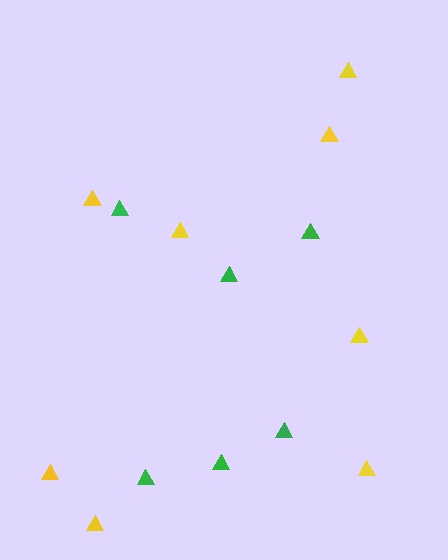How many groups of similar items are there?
There are 2 groups: one group of yellow triangles (8) and one group of green triangles (6).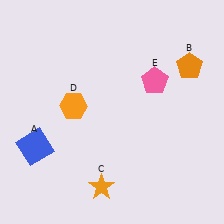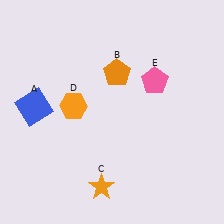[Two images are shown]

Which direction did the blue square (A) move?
The blue square (A) moved up.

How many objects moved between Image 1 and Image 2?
2 objects moved between the two images.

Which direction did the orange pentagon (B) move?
The orange pentagon (B) moved left.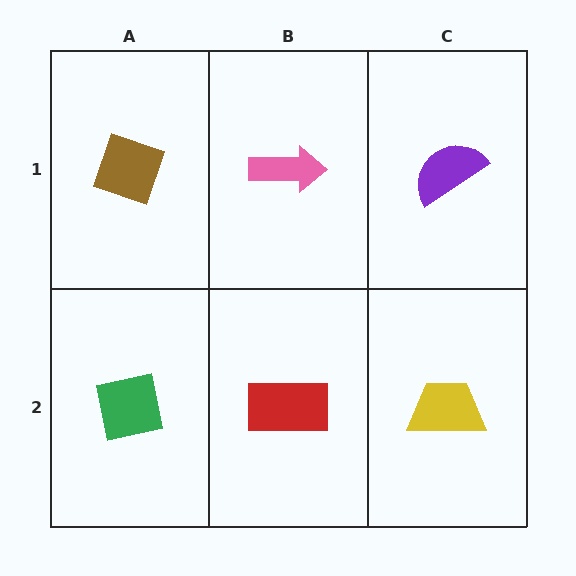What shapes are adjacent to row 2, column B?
A pink arrow (row 1, column B), a green square (row 2, column A), a yellow trapezoid (row 2, column C).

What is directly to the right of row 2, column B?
A yellow trapezoid.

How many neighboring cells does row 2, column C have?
2.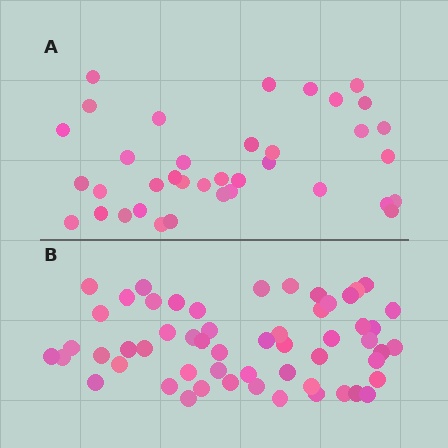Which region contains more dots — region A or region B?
Region B (the bottom region) has more dots.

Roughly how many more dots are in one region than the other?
Region B has approximately 20 more dots than region A.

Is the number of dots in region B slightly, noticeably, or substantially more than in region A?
Region B has substantially more. The ratio is roughly 1.5 to 1.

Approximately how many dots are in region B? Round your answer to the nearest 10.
About 60 dots. (The exact count is 56, which rounds to 60.)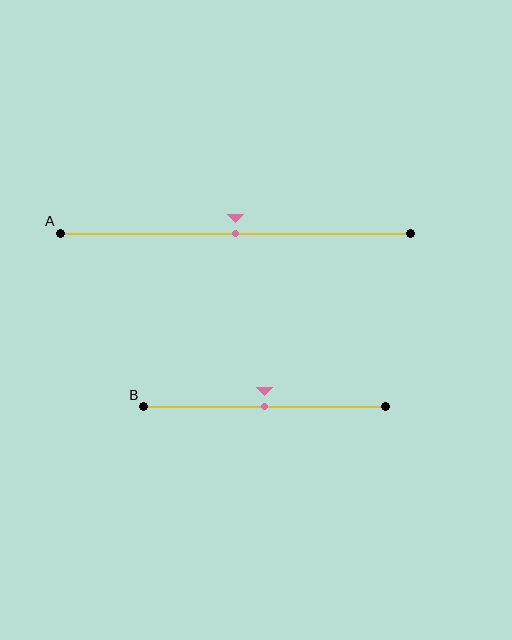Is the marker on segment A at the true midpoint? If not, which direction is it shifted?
Yes, the marker on segment A is at the true midpoint.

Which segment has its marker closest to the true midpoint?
Segment A has its marker closest to the true midpoint.